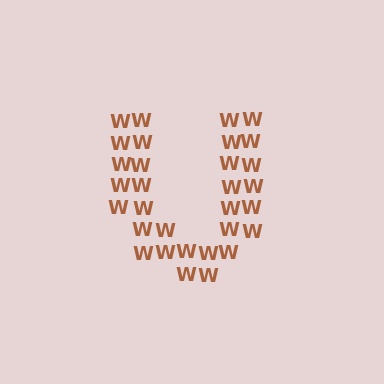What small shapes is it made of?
It is made of small letter W's.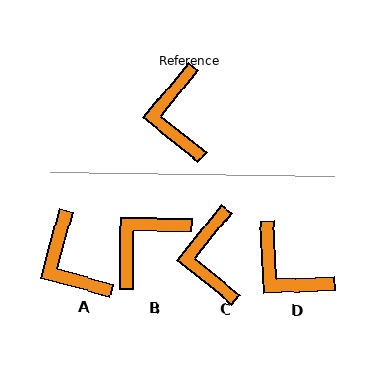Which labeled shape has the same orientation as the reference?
C.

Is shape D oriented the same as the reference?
No, it is off by about 42 degrees.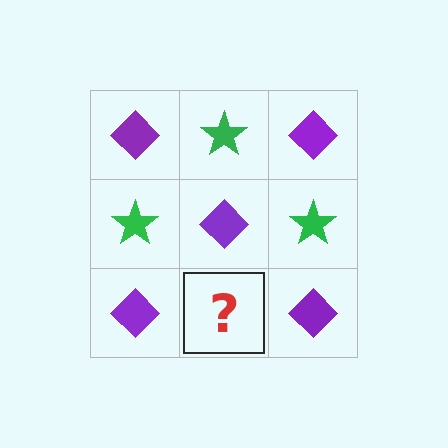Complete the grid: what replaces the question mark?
The question mark should be replaced with a green star.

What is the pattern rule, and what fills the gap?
The rule is that it alternates purple diamond and green star in a checkerboard pattern. The gap should be filled with a green star.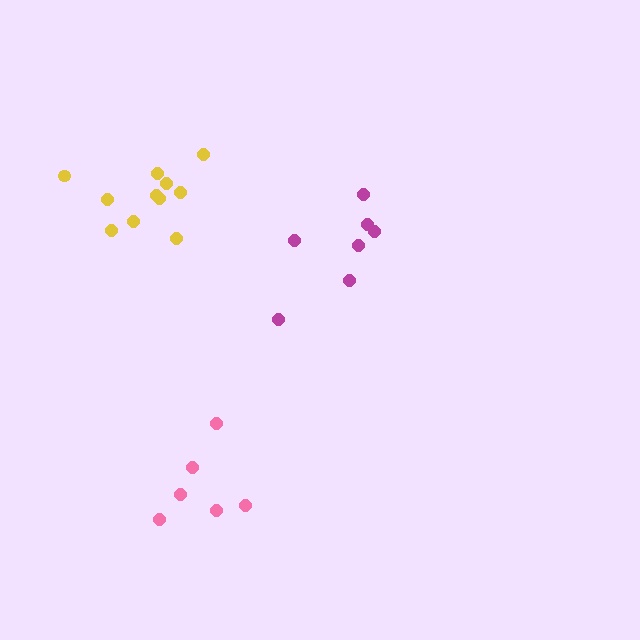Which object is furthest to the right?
The magenta cluster is rightmost.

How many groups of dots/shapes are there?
There are 3 groups.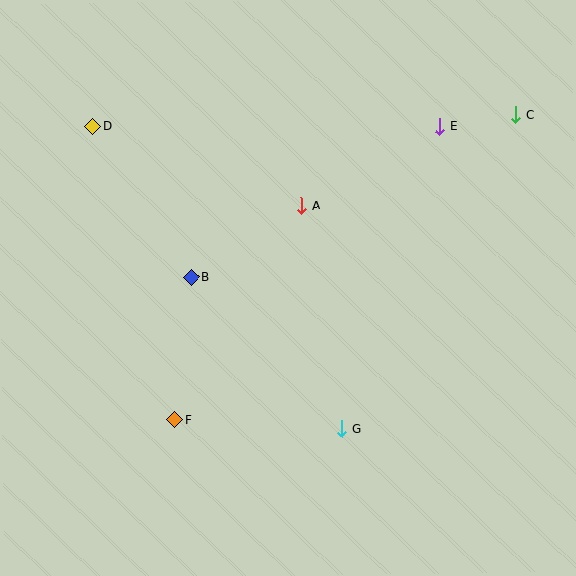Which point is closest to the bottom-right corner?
Point G is closest to the bottom-right corner.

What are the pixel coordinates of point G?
Point G is at (342, 429).